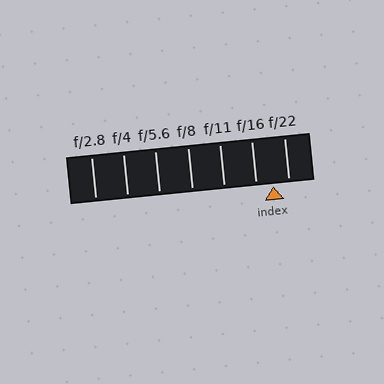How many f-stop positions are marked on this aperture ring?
There are 7 f-stop positions marked.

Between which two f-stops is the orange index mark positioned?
The index mark is between f/16 and f/22.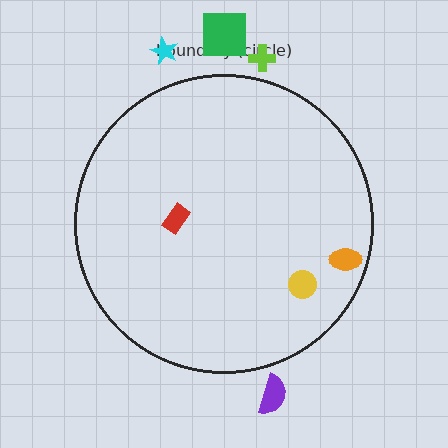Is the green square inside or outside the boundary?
Outside.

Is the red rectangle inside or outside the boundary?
Inside.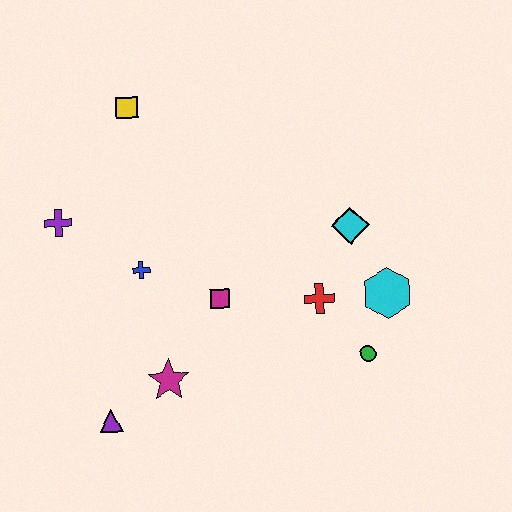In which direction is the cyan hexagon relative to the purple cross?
The cyan hexagon is to the right of the purple cross.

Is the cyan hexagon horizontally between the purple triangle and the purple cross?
No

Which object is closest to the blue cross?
The magenta square is closest to the blue cross.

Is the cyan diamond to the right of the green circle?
No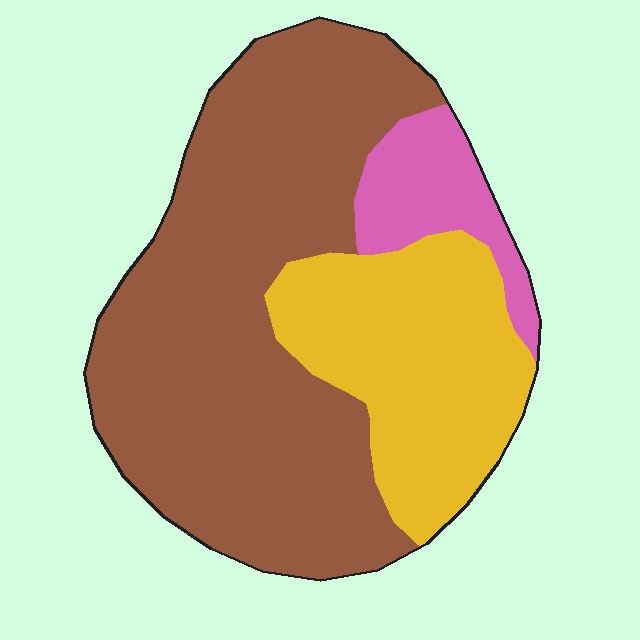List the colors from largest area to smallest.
From largest to smallest: brown, yellow, pink.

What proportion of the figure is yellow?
Yellow covers roughly 30% of the figure.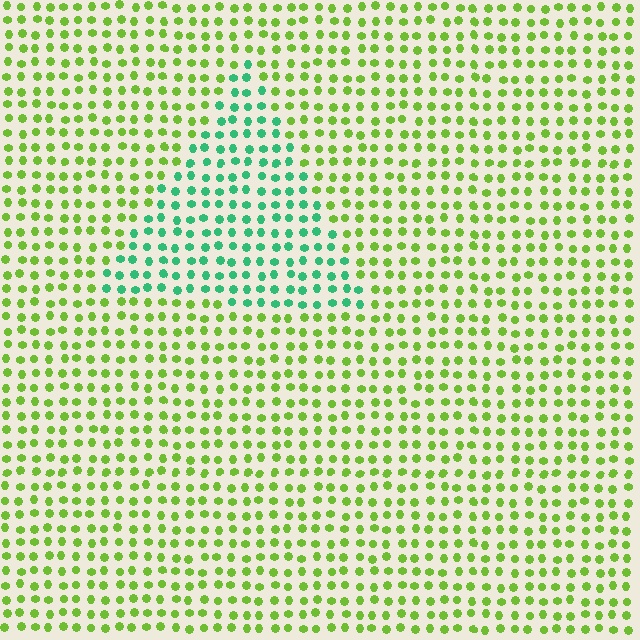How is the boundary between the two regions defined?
The boundary is defined purely by a slight shift in hue (about 55 degrees). Spacing, size, and orientation are identical on both sides.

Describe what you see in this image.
The image is filled with small lime elements in a uniform arrangement. A triangle-shaped region is visible where the elements are tinted to a slightly different hue, forming a subtle color boundary.